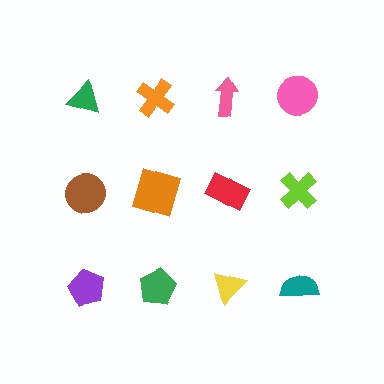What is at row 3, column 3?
A yellow triangle.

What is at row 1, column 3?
A pink arrow.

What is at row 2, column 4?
A lime cross.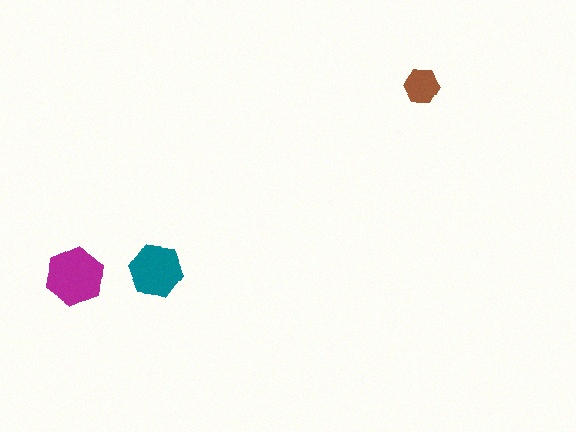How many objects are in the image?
There are 3 objects in the image.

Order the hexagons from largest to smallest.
the magenta one, the teal one, the brown one.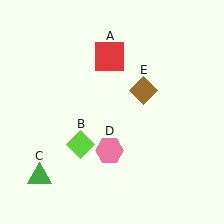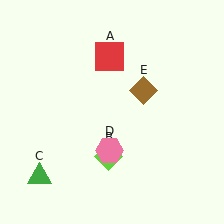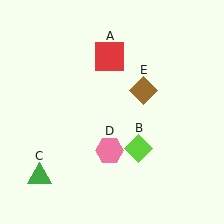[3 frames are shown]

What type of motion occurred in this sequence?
The lime diamond (object B) rotated counterclockwise around the center of the scene.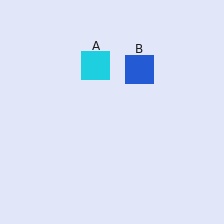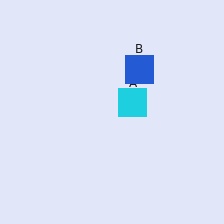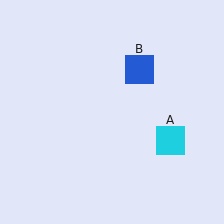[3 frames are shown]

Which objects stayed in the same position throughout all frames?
Blue square (object B) remained stationary.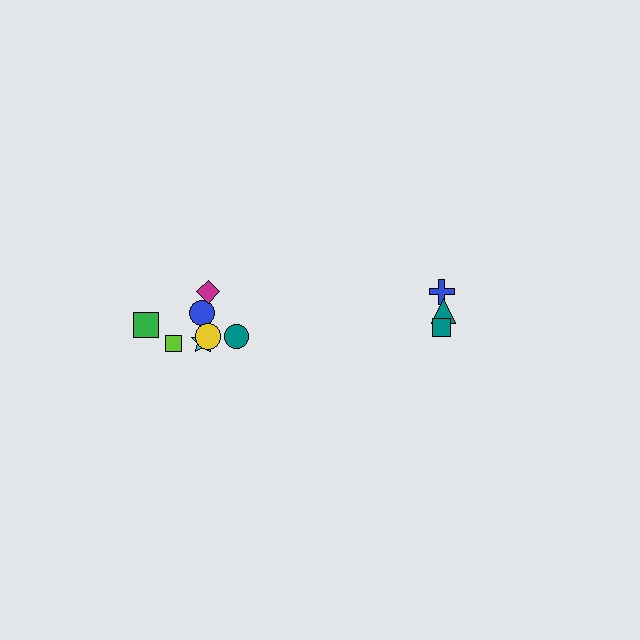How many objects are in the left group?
There are 7 objects.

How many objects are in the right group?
There are 3 objects.